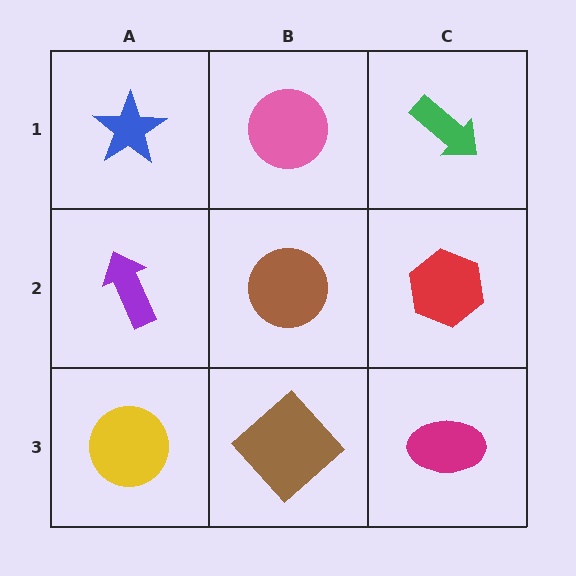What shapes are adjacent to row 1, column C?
A red hexagon (row 2, column C), a pink circle (row 1, column B).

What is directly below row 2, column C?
A magenta ellipse.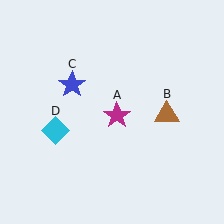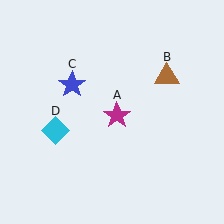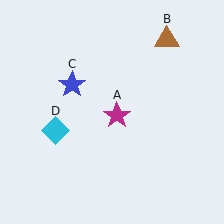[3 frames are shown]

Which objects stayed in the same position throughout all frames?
Magenta star (object A) and blue star (object C) and cyan diamond (object D) remained stationary.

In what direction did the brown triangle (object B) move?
The brown triangle (object B) moved up.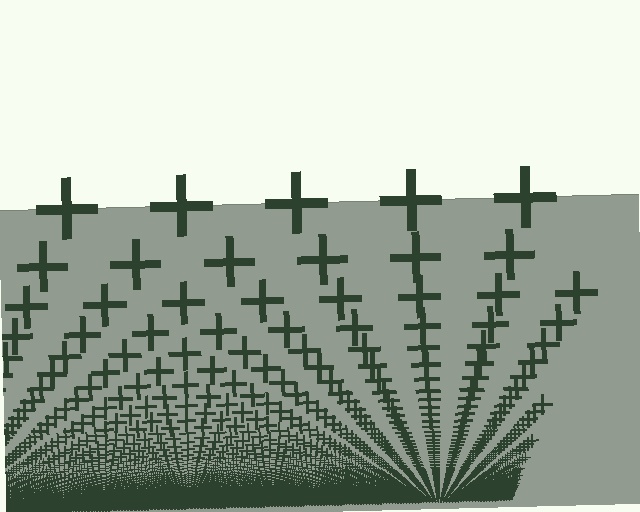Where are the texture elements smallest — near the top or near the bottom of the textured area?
Near the bottom.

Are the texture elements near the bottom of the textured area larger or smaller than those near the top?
Smaller. The gradient is inverted — elements near the bottom are smaller and denser.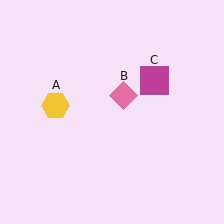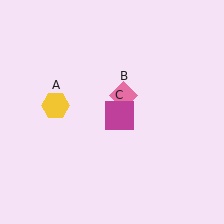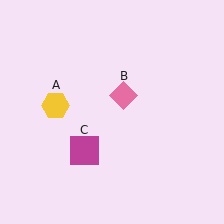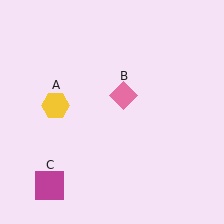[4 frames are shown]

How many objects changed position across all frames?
1 object changed position: magenta square (object C).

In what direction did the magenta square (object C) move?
The magenta square (object C) moved down and to the left.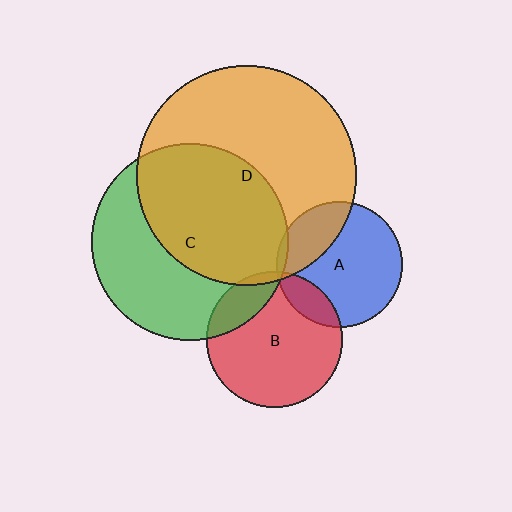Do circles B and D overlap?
Yes.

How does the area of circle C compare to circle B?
Approximately 2.1 times.